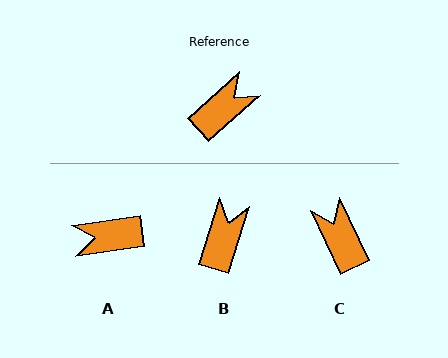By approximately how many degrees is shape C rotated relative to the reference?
Approximately 74 degrees counter-clockwise.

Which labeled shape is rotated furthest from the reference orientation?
A, about 146 degrees away.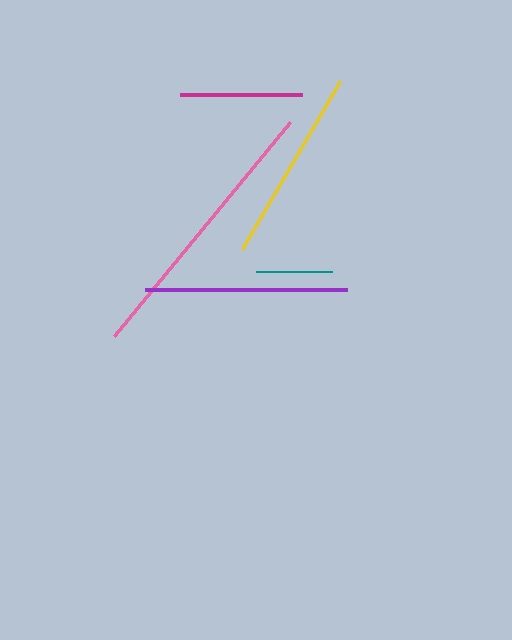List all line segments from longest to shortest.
From longest to shortest: pink, purple, yellow, magenta, teal.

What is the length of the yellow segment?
The yellow segment is approximately 194 pixels long.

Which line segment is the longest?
The pink line is the longest at approximately 277 pixels.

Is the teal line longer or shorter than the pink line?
The pink line is longer than the teal line.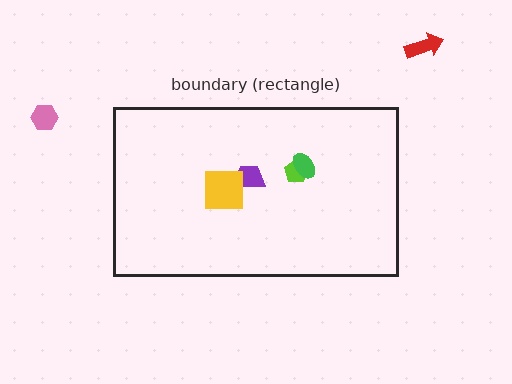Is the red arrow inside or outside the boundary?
Outside.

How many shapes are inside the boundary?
4 inside, 2 outside.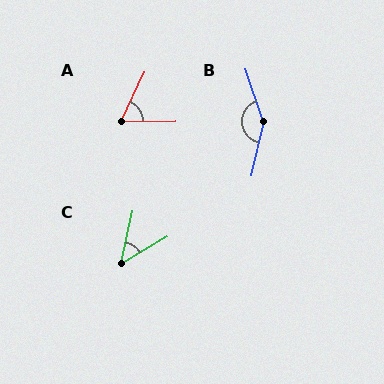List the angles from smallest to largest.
C (48°), A (64°), B (149°).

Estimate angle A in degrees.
Approximately 64 degrees.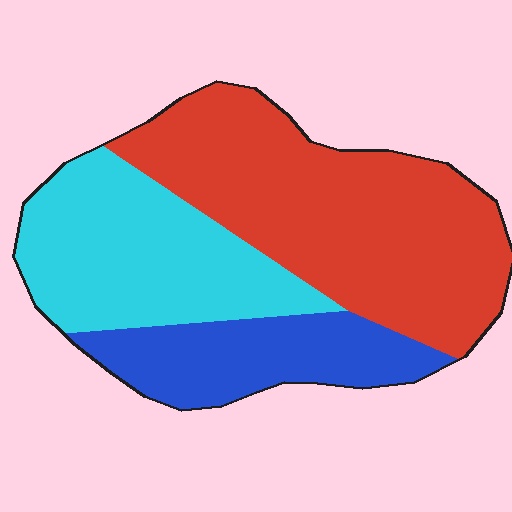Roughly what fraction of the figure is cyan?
Cyan takes up about one third (1/3) of the figure.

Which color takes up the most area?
Red, at roughly 50%.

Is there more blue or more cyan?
Cyan.